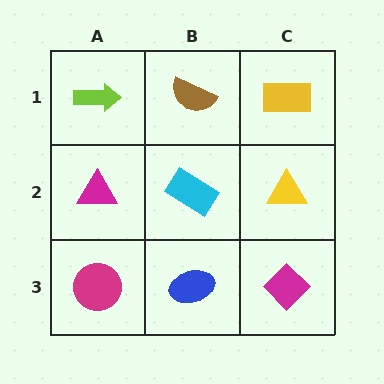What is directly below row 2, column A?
A magenta circle.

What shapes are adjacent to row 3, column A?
A magenta triangle (row 2, column A), a blue ellipse (row 3, column B).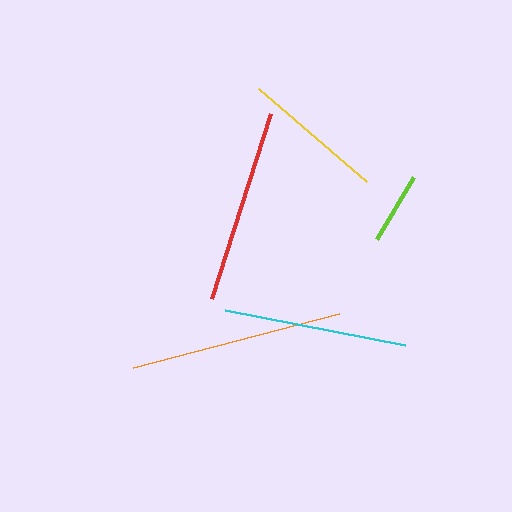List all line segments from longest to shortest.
From longest to shortest: orange, red, cyan, yellow, lime.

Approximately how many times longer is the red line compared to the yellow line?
The red line is approximately 1.4 times the length of the yellow line.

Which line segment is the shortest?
The lime line is the shortest at approximately 73 pixels.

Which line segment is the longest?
The orange line is the longest at approximately 214 pixels.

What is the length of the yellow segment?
The yellow segment is approximately 142 pixels long.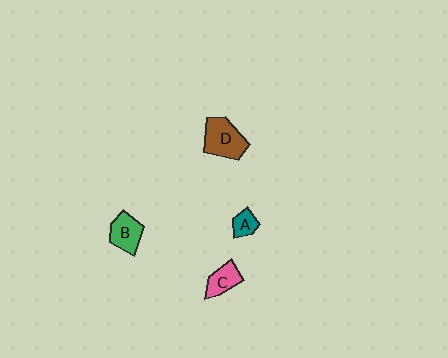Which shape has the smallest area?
Shape A (teal).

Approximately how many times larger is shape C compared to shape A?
Approximately 1.5 times.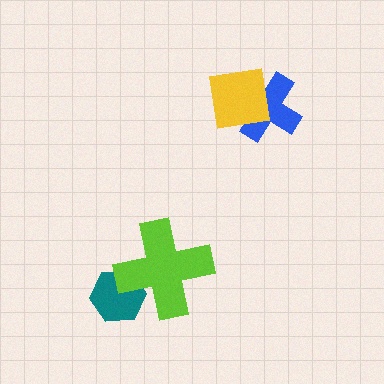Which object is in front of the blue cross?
The yellow square is in front of the blue cross.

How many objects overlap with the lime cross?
1 object overlaps with the lime cross.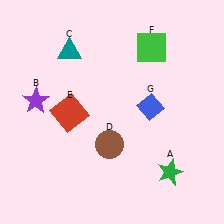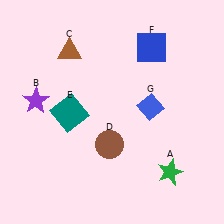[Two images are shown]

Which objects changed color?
C changed from teal to brown. E changed from red to teal. F changed from green to blue.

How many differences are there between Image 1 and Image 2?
There are 3 differences between the two images.